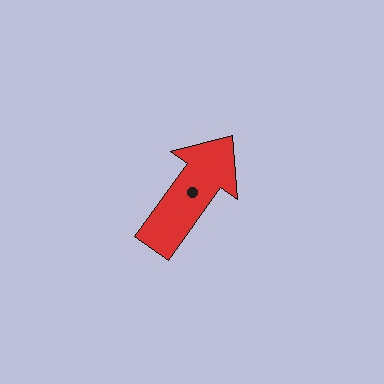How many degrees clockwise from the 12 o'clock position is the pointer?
Approximately 35 degrees.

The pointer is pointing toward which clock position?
Roughly 1 o'clock.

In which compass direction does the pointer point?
Northeast.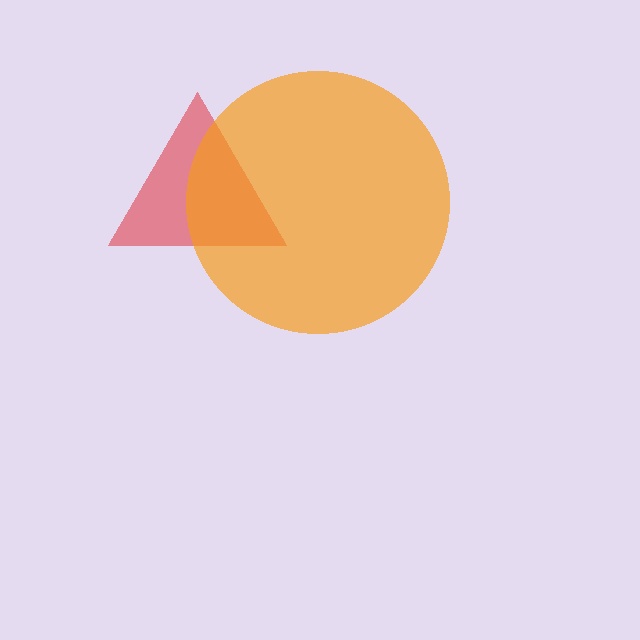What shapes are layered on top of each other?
The layered shapes are: a red triangle, an orange circle.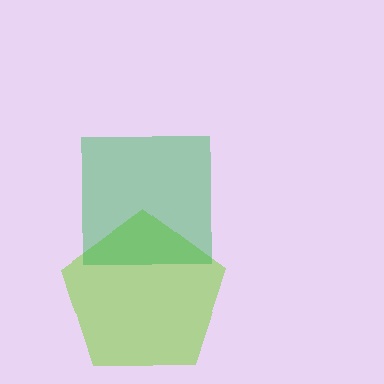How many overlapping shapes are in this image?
There are 2 overlapping shapes in the image.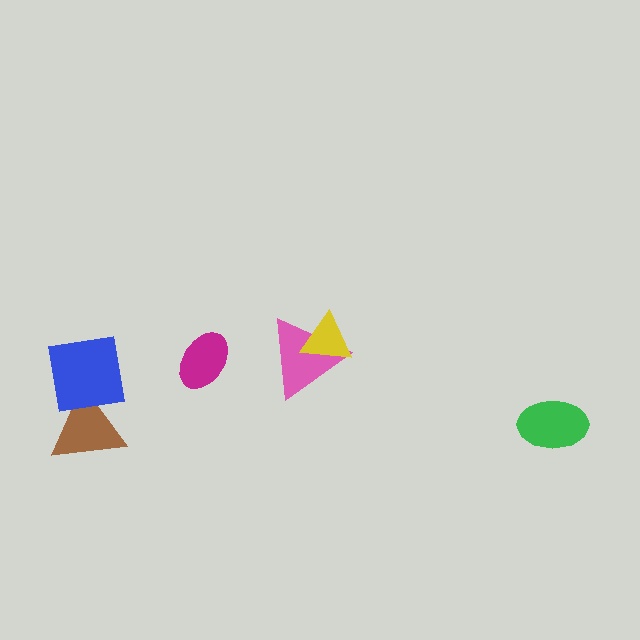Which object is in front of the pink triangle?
The yellow triangle is in front of the pink triangle.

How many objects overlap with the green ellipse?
0 objects overlap with the green ellipse.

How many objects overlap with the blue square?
1 object overlaps with the blue square.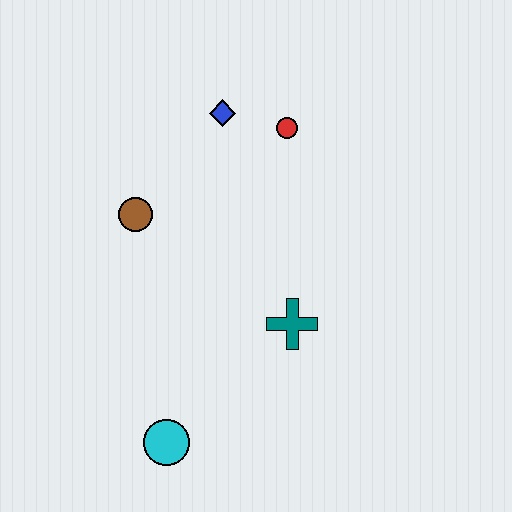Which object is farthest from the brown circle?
The cyan circle is farthest from the brown circle.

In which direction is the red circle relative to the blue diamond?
The red circle is to the right of the blue diamond.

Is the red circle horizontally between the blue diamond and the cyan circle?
No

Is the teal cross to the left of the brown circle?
No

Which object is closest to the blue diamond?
The red circle is closest to the blue diamond.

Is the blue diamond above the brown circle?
Yes